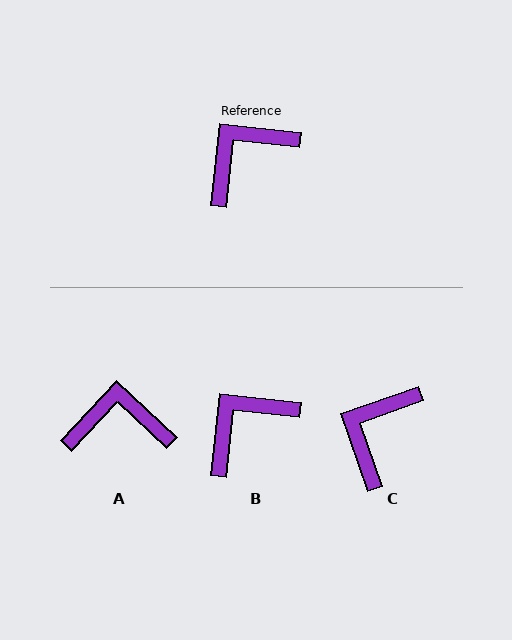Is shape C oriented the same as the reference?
No, it is off by about 25 degrees.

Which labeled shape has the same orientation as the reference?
B.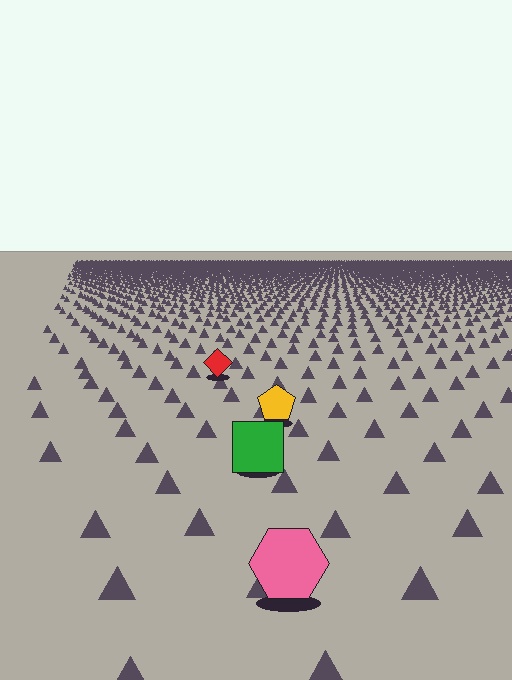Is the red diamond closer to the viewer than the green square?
No. The green square is closer — you can tell from the texture gradient: the ground texture is coarser near it.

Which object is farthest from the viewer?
The red diamond is farthest from the viewer. It appears smaller and the ground texture around it is denser.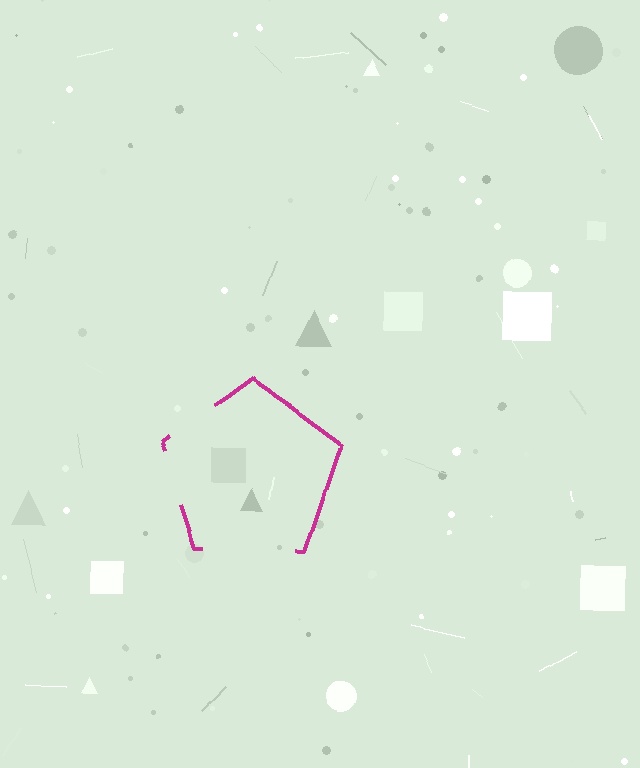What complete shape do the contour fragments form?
The contour fragments form a pentagon.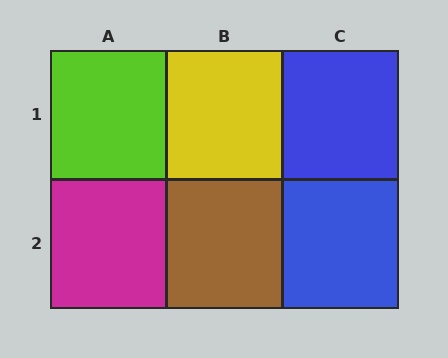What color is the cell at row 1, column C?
Blue.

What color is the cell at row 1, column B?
Yellow.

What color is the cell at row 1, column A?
Lime.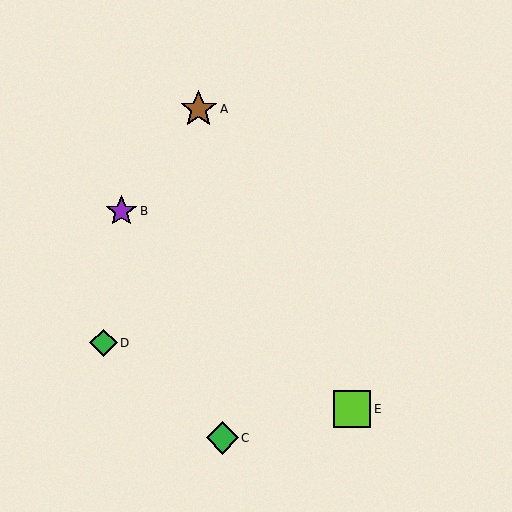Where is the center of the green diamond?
The center of the green diamond is at (222, 438).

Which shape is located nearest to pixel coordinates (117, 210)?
The purple star (labeled B) at (121, 211) is nearest to that location.